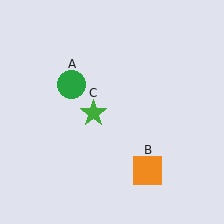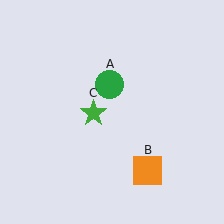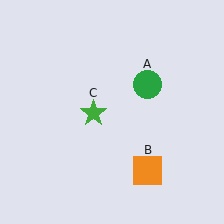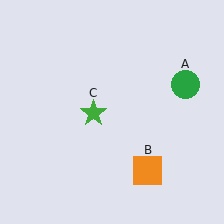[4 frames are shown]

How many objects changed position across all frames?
1 object changed position: green circle (object A).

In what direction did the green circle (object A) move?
The green circle (object A) moved right.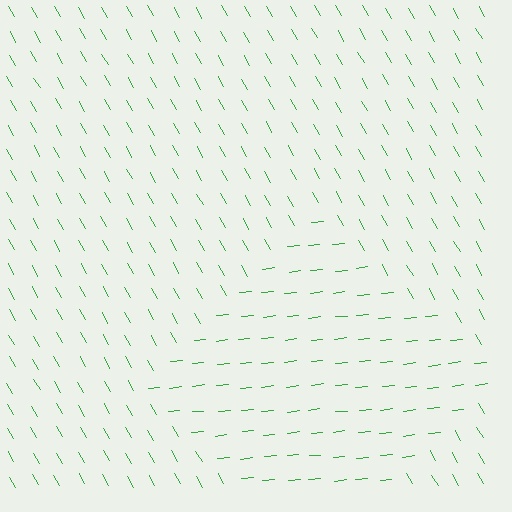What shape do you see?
I see a diamond.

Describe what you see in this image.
The image is filled with small green line segments. A diamond region in the image has lines oriented differently from the surrounding lines, creating a visible texture boundary.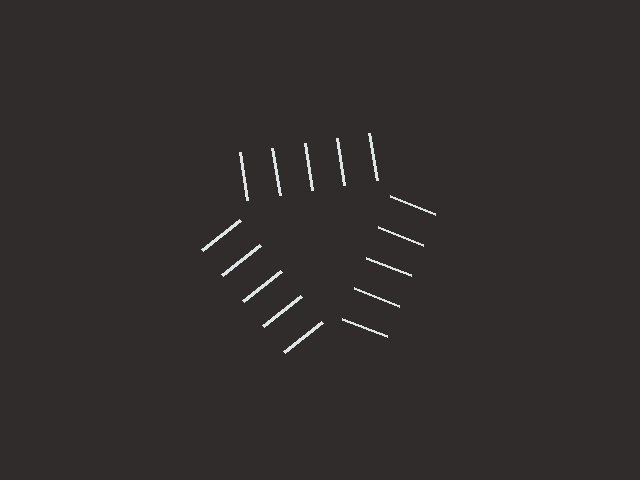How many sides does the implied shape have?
3 sides — the line-ends trace a triangle.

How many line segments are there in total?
15 — 5 along each of the 3 edges.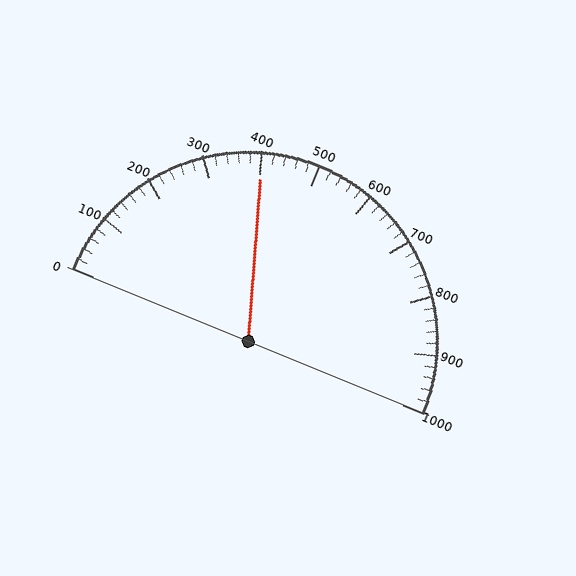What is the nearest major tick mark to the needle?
The nearest major tick mark is 400.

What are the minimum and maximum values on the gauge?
The gauge ranges from 0 to 1000.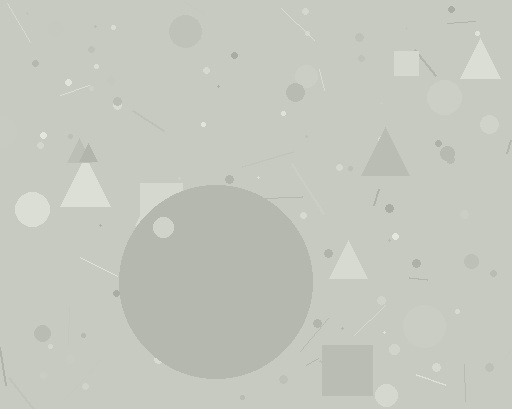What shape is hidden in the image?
A circle is hidden in the image.